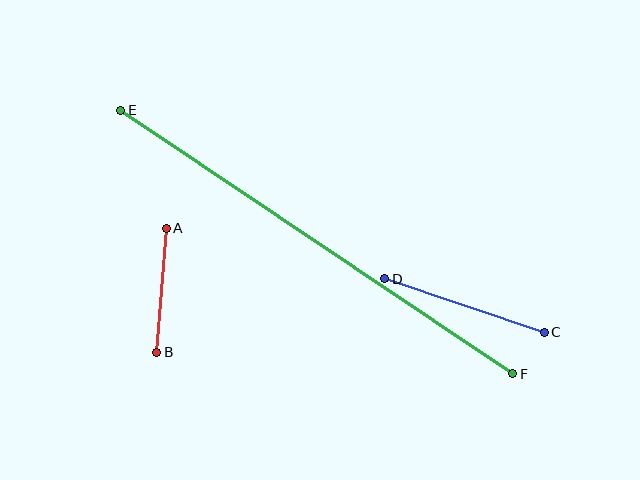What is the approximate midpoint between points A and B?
The midpoint is at approximately (162, 290) pixels.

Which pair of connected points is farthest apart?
Points E and F are farthest apart.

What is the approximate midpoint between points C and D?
The midpoint is at approximately (464, 305) pixels.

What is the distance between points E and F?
The distance is approximately 472 pixels.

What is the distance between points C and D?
The distance is approximately 168 pixels.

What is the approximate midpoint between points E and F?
The midpoint is at approximately (317, 242) pixels.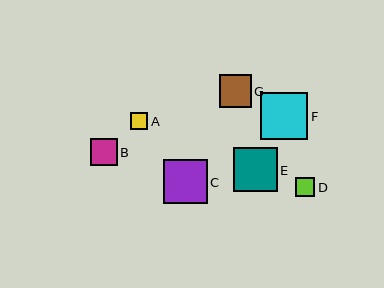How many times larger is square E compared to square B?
Square E is approximately 1.7 times the size of square B.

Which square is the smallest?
Square A is the smallest with a size of approximately 17 pixels.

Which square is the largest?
Square F is the largest with a size of approximately 47 pixels.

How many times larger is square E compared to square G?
Square E is approximately 1.4 times the size of square G.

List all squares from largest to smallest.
From largest to smallest: F, C, E, G, B, D, A.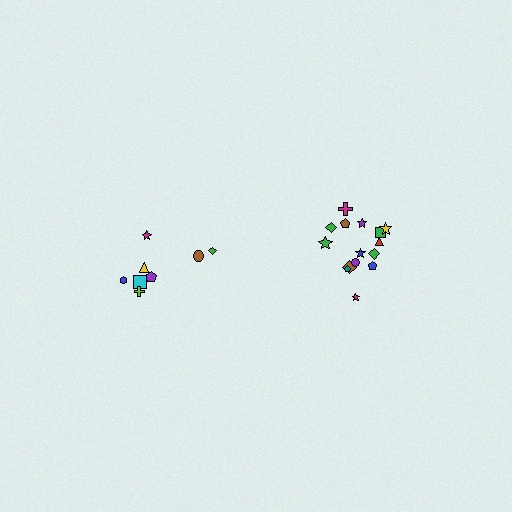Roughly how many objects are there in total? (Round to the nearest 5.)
Roughly 25 objects in total.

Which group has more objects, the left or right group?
The right group.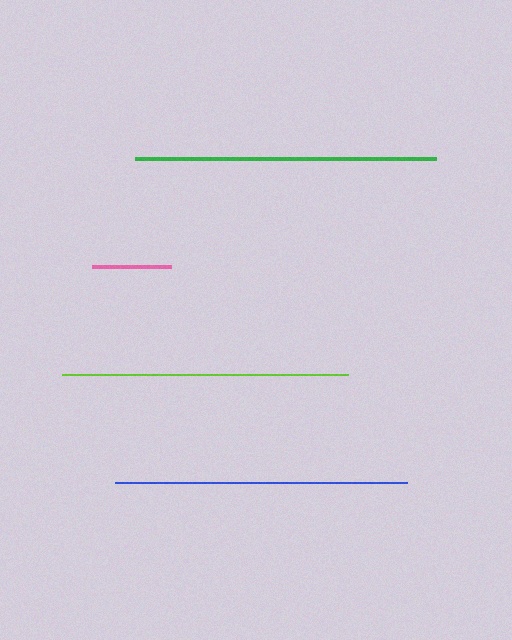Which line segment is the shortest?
The pink line is the shortest at approximately 78 pixels.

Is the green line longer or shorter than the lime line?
The green line is longer than the lime line.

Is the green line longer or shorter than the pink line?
The green line is longer than the pink line.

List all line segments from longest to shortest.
From longest to shortest: green, blue, lime, pink.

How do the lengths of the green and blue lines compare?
The green and blue lines are approximately the same length.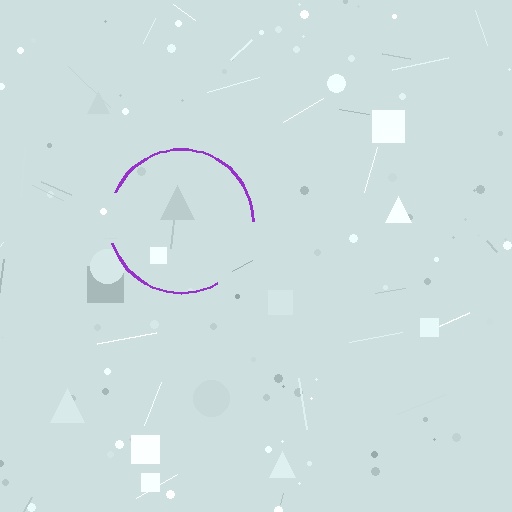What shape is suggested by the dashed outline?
The dashed outline suggests a circle.